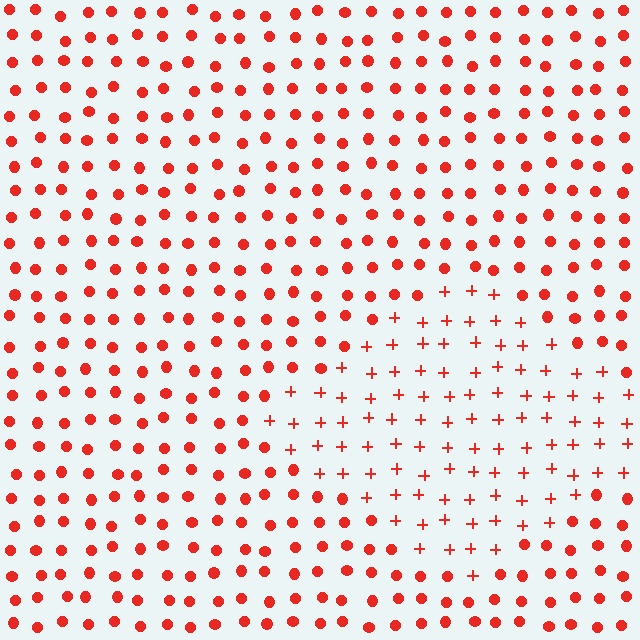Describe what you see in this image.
The image is filled with small red elements arranged in a uniform grid. A diamond-shaped region contains plus signs, while the surrounding area contains circles. The boundary is defined purely by the change in element shape.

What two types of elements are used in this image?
The image uses plus signs inside the diamond region and circles outside it.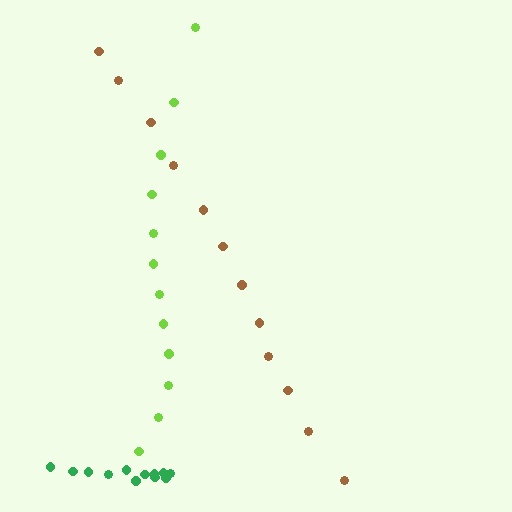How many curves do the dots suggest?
There are 3 distinct paths.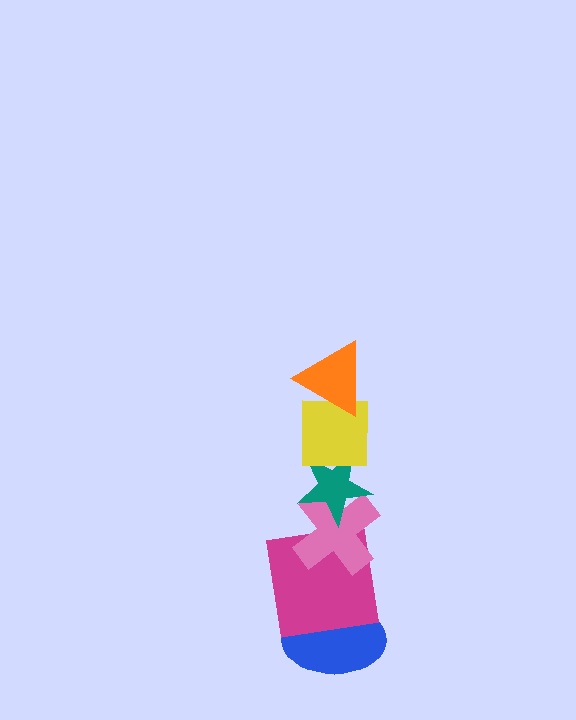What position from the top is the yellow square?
The yellow square is 2nd from the top.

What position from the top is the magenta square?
The magenta square is 5th from the top.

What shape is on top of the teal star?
The yellow square is on top of the teal star.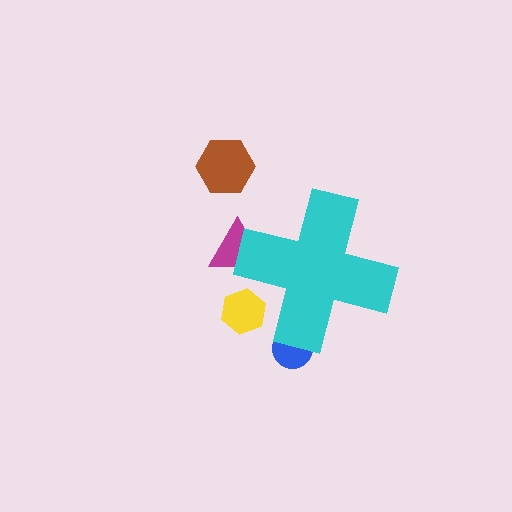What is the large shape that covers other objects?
A cyan cross.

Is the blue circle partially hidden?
Yes, the blue circle is partially hidden behind the cyan cross.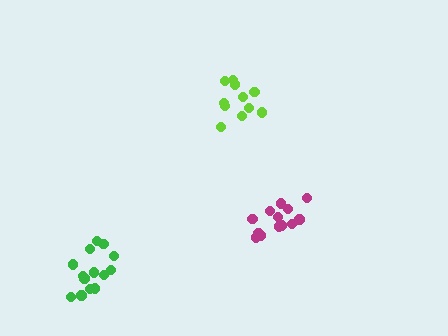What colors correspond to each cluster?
The clusters are colored: magenta, lime, green.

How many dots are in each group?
Group 1: 13 dots, Group 2: 11 dots, Group 3: 14 dots (38 total).